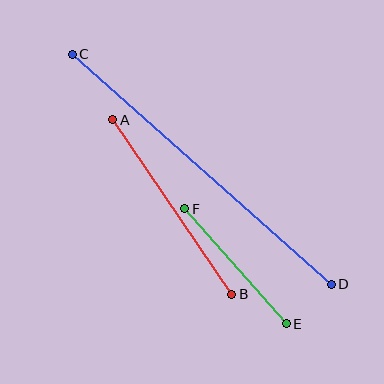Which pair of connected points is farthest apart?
Points C and D are farthest apart.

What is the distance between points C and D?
The distance is approximately 346 pixels.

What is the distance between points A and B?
The distance is approximately 211 pixels.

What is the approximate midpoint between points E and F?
The midpoint is at approximately (236, 266) pixels.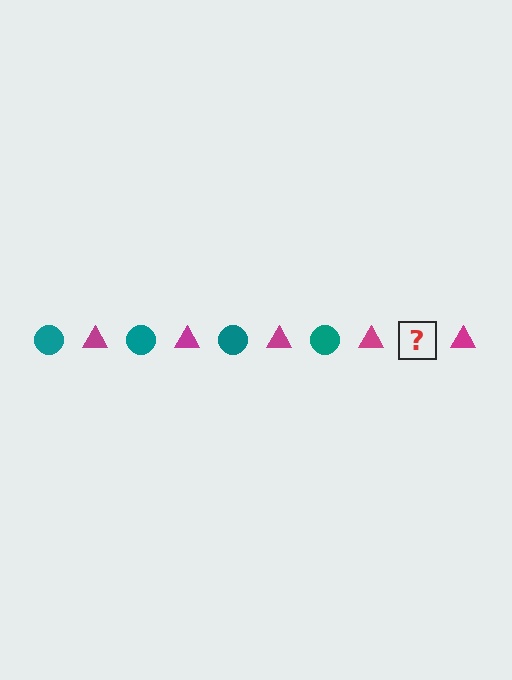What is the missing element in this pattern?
The missing element is a teal circle.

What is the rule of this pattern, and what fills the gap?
The rule is that the pattern alternates between teal circle and magenta triangle. The gap should be filled with a teal circle.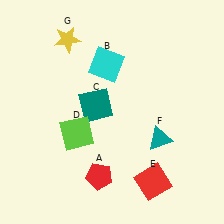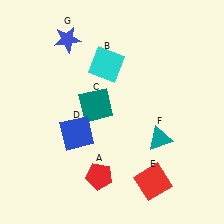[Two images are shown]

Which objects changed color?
D changed from lime to blue. G changed from yellow to blue.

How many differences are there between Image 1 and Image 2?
There are 2 differences between the two images.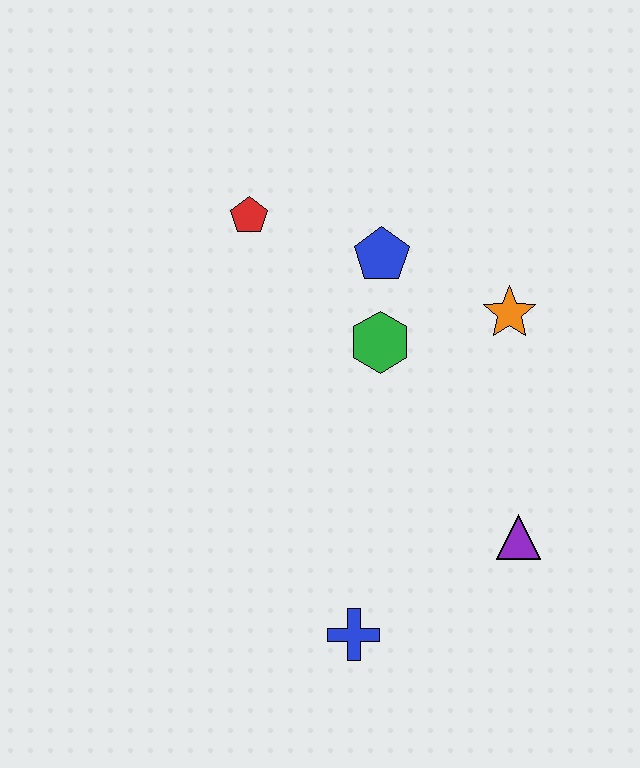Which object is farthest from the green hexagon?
The blue cross is farthest from the green hexagon.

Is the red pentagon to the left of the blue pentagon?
Yes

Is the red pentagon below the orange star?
No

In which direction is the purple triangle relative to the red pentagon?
The purple triangle is below the red pentagon.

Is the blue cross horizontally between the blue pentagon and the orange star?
No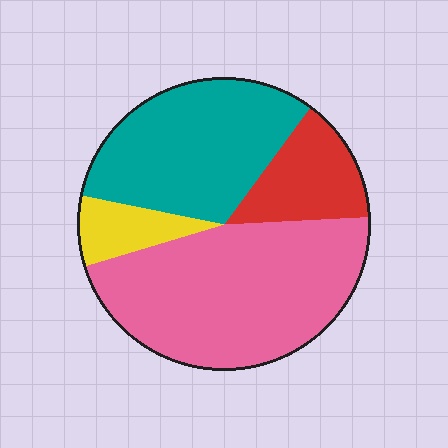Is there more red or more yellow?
Red.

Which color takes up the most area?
Pink, at roughly 45%.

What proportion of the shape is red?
Red takes up less than a quarter of the shape.